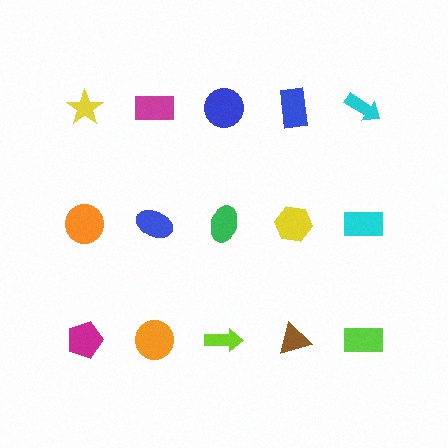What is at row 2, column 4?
A yellow hexagon.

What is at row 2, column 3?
A green ellipse.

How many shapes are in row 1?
5 shapes.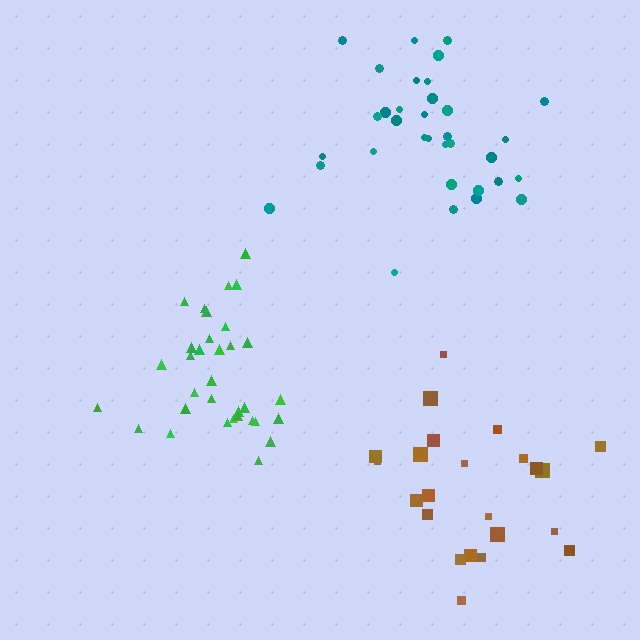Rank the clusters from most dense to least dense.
green, teal, brown.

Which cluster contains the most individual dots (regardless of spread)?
Teal (34).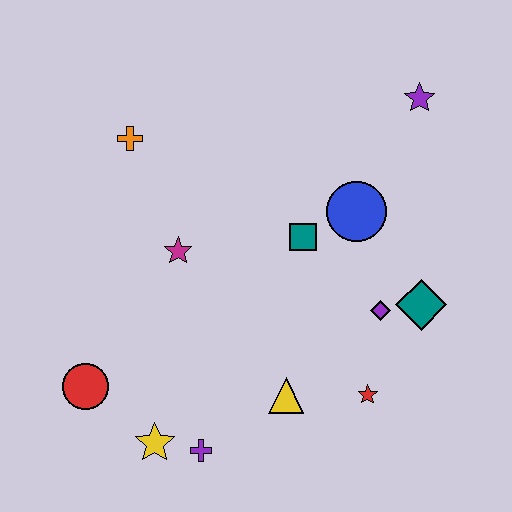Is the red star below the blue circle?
Yes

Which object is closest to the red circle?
The yellow star is closest to the red circle.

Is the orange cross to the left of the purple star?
Yes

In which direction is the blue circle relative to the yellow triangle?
The blue circle is above the yellow triangle.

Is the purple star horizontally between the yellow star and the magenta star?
No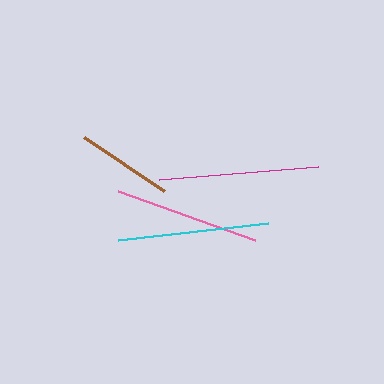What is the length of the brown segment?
The brown segment is approximately 96 pixels long.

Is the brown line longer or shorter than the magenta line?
The magenta line is longer than the brown line.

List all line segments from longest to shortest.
From longest to shortest: magenta, cyan, pink, brown.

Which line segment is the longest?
The magenta line is the longest at approximately 159 pixels.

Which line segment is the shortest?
The brown line is the shortest at approximately 96 pixels.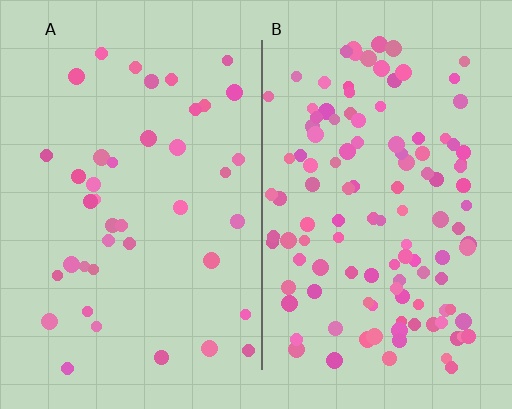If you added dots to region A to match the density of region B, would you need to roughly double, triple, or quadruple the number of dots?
Approximately triple.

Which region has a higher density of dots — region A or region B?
B (the right).